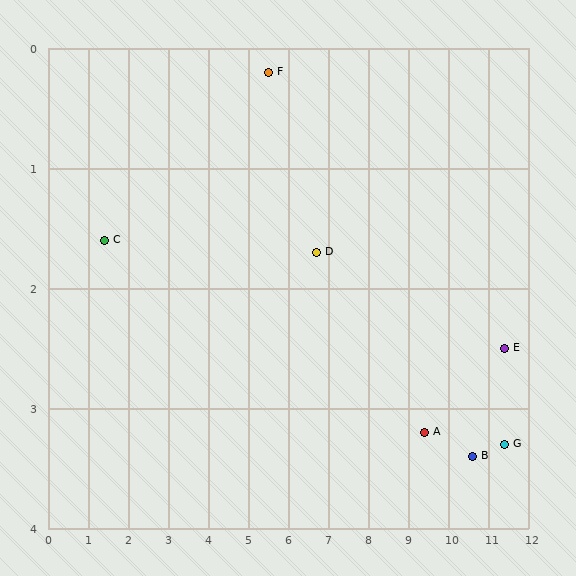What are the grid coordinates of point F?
Point F is at approximately (5.5, 0.2).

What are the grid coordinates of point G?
Point G is at approximately (11.4, 3.3).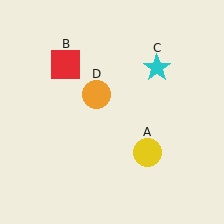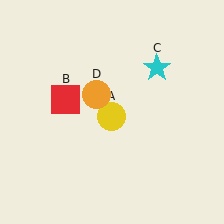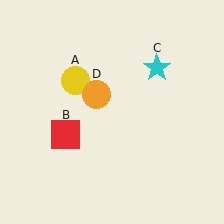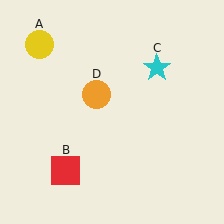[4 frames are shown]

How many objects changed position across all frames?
2 objects changed position: yellow circle (object A), red square (object B).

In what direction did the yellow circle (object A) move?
The yellow circle (object A) moved up and to the left.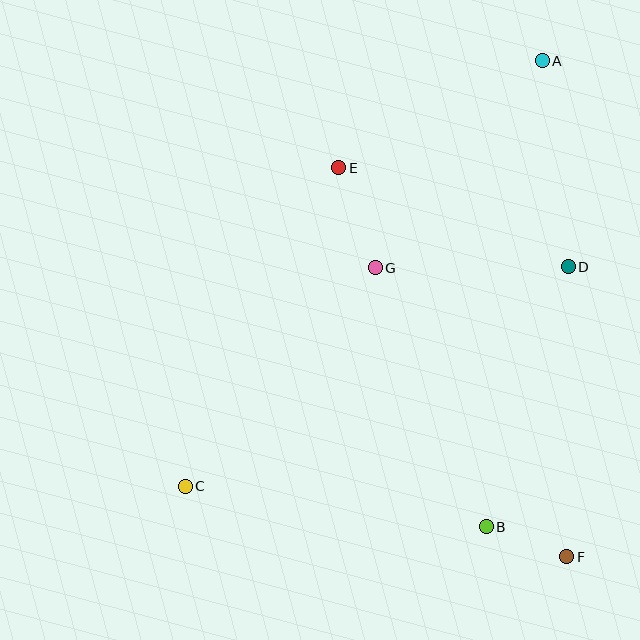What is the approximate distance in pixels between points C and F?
The distance between C and F is approximately 388 pixels.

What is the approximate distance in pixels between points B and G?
The distance between B and G is approximately 282 pixels.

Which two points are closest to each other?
Points B and F are closest to each other.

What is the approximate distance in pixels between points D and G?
The distance between D and G is approximately 193 pixels.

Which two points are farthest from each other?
Points A and C are farthest from each other.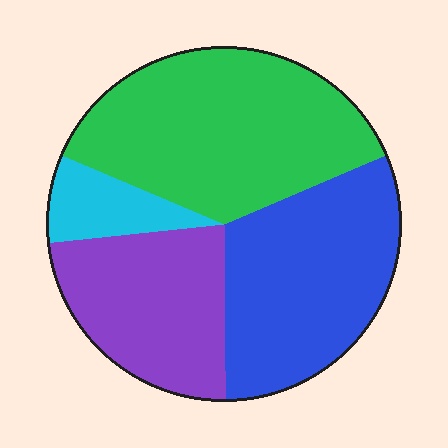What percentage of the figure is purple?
Purple takes up about one quarter (1/4) of the figure.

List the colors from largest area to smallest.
From largest to smallest: green, blue, purple, cyan.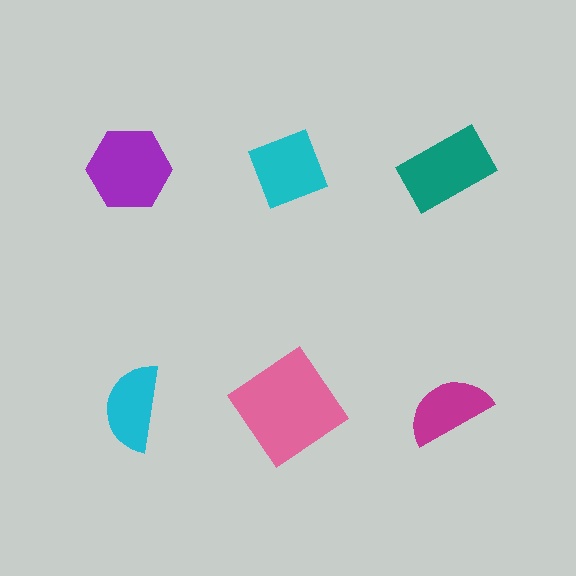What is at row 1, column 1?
A purple hexagon.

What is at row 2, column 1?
A cyan semicircle.